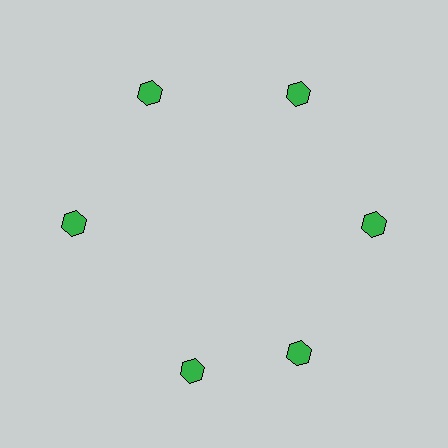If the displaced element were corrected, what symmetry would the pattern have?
It would have 6-fold rotational symmetry — the pattern would map onto itself every 60 degrees.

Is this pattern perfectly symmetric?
No. The 6 green hexagons are arranged in a ring, but one element near the 7 o'clock position is rotated out of alignment along the ring, breaking the 6-fold rotational symmetry.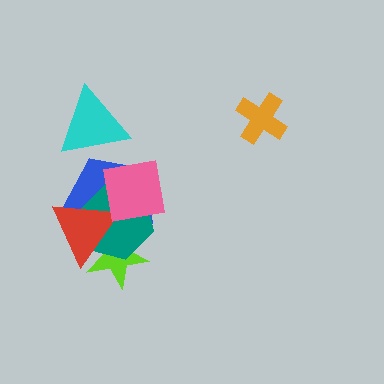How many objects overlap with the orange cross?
0 objects overlap with the orange cross.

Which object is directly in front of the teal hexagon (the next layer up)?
The red triangle is directly in front of the teal hexagon.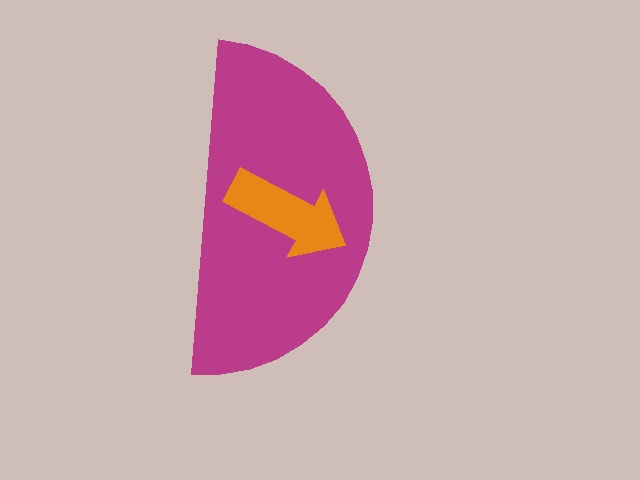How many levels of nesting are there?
2.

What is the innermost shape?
The orange arrow.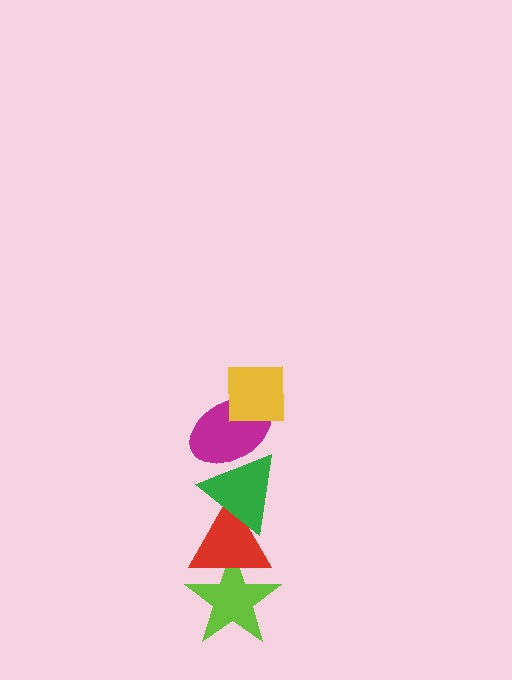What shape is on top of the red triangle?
The green triangle is on top of the red triangle.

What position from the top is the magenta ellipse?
The magenta ellipse is 2nd from the top.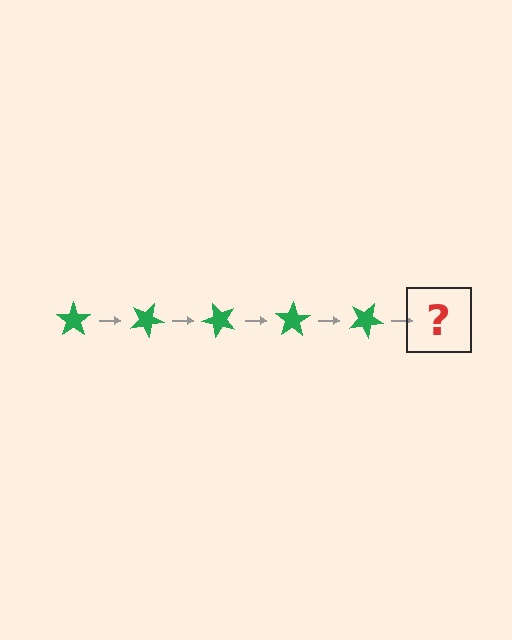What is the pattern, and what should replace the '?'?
The pattern is that the star rotates 25 degrees each step. The '?' should be a green star rotated 125 degrees.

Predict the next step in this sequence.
The next step is a green star rotated 125 degrees.